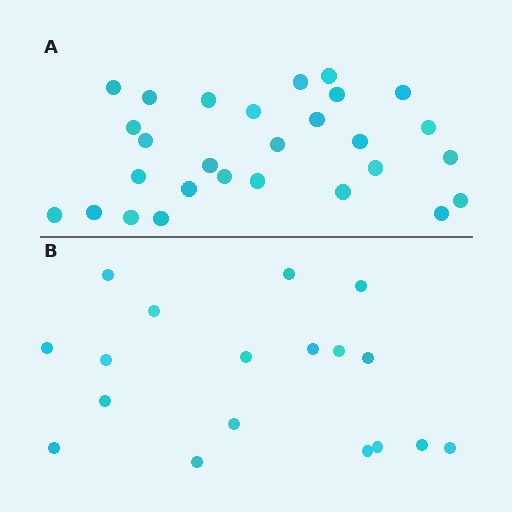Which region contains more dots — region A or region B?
Region A (the top region) has more dots.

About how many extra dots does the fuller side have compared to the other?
Region A has roughly 10 or so more dots than region B.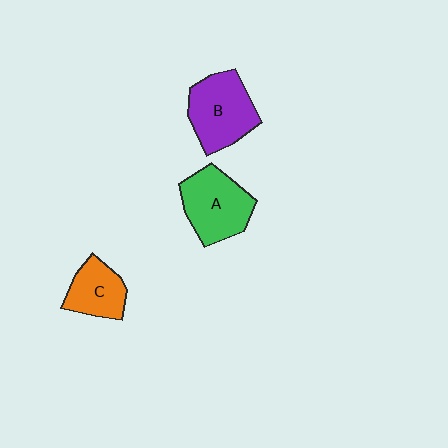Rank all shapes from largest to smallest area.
From largest to smallest: B (purple), A (green), C (orange).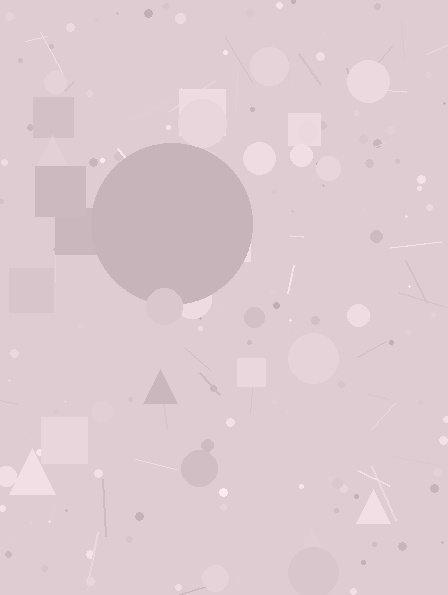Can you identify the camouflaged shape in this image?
The camouflaged shape is a circle.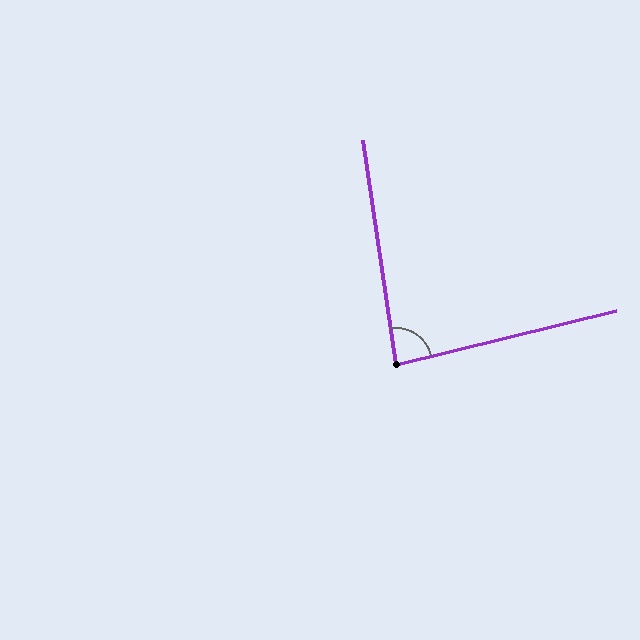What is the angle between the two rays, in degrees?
Approximately 85 degrees.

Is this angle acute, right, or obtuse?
It is acute.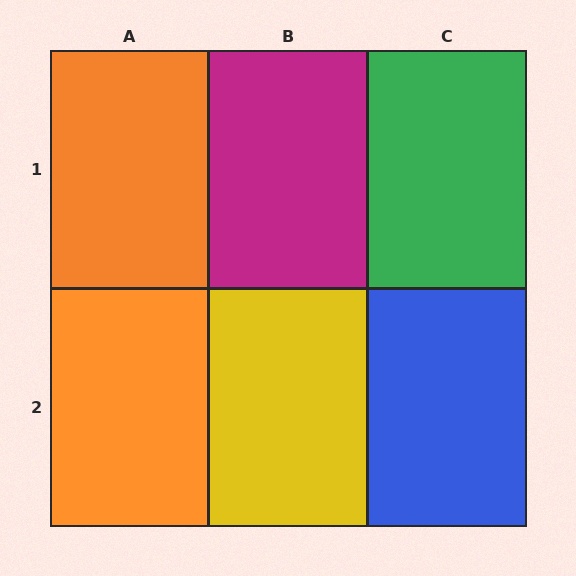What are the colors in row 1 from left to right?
Orange, magenta, green.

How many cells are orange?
2 cells are orange.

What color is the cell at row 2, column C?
Blue.